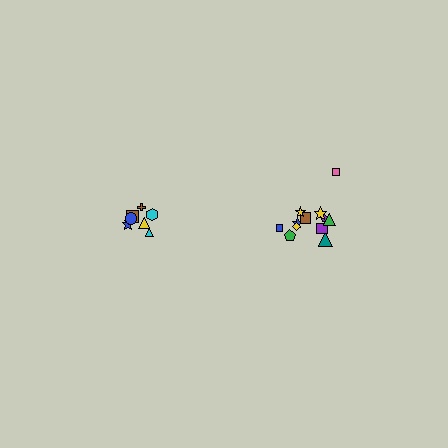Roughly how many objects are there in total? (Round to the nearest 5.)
Roughly 20 objects in total.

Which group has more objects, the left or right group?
The right group.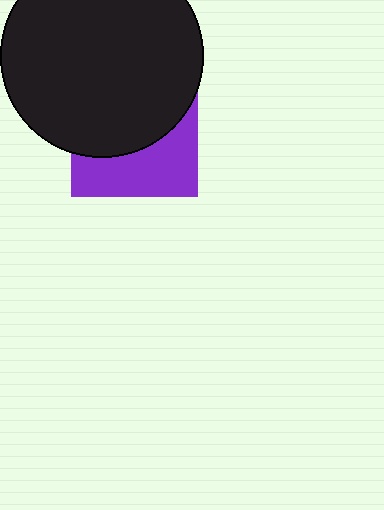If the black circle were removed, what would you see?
You would see the complete purple square.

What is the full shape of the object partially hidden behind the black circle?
The partially hidden object is a purple square.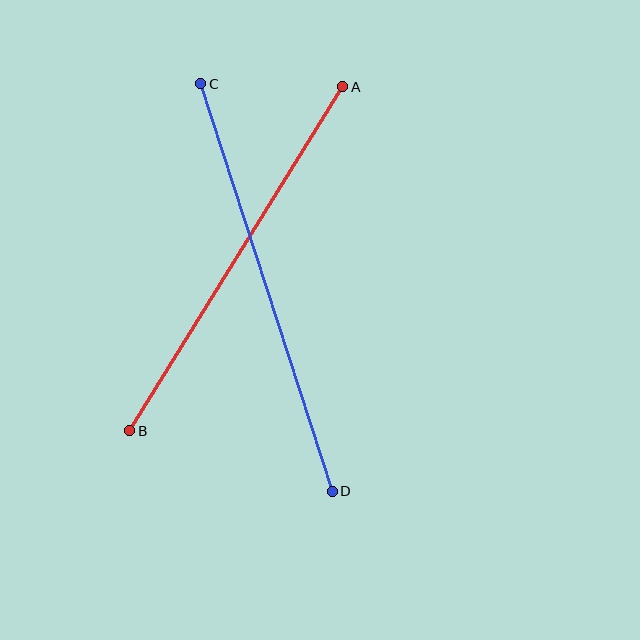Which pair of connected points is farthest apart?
Points C and D are farthest apart.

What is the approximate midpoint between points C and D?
The midpoint is at approximately (267, 287) pixels.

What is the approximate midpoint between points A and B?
The midpoint is at approximately (236, 259) pixels.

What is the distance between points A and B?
The distance is approximately 404 pixels.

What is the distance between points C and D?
The distance is approximately 428 pixels.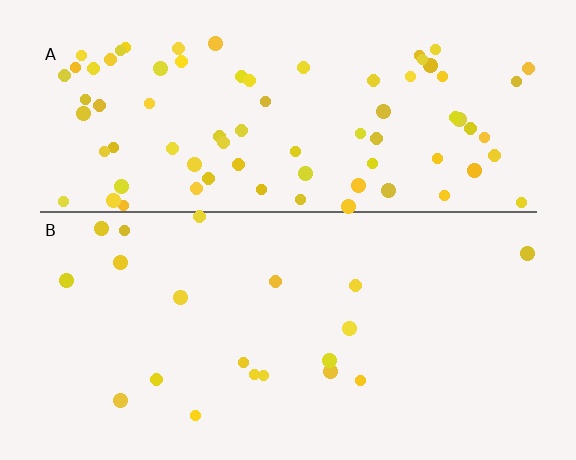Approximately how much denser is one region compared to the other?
Approximately 4.0× — region A over region B.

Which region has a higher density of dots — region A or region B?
A (the top).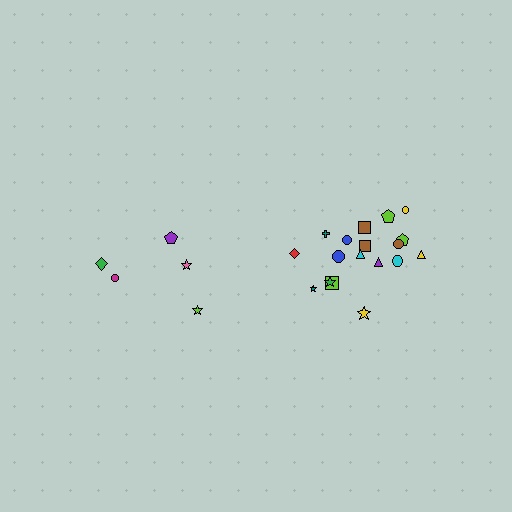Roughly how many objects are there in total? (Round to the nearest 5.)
Roughly 25 objects in total.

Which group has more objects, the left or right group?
The right group.